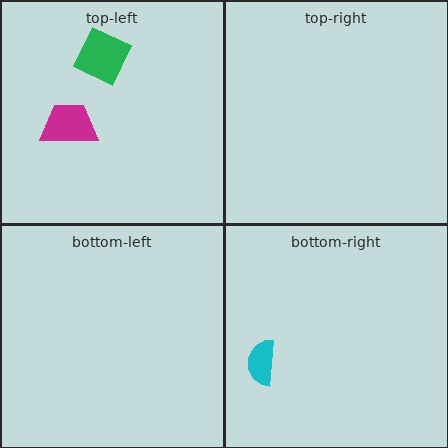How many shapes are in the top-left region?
2.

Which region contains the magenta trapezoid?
The top-left region.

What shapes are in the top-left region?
The magenta trapezoid, the green diamond.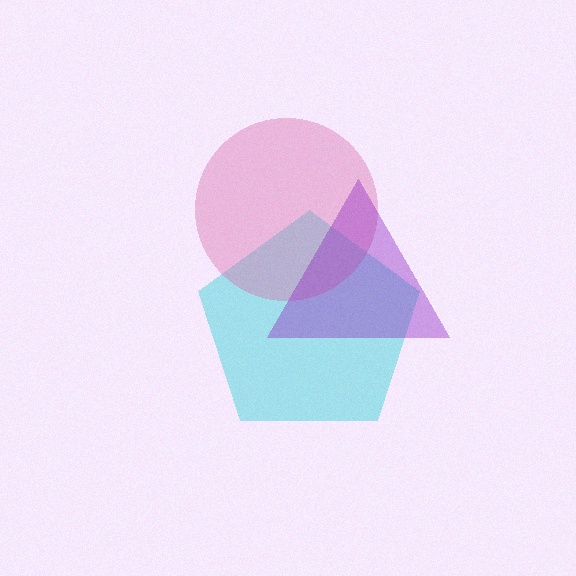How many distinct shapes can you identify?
There are 3 distinct shapes: a cyan pentagon, a pink circle, a purple triangle.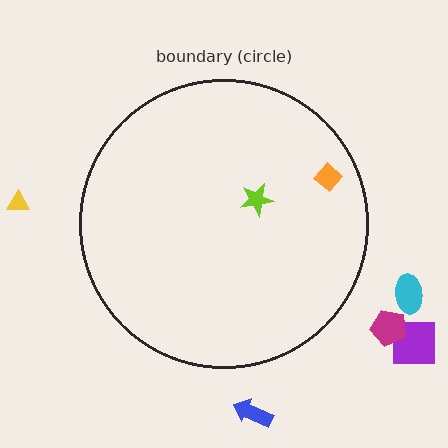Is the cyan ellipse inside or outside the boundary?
Outside.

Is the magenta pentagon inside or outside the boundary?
Outside.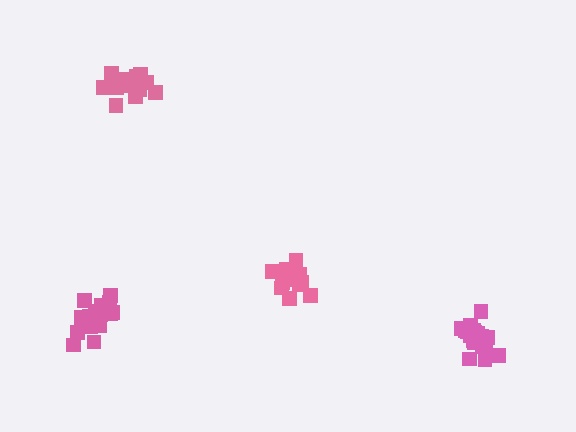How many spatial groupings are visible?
There are 4 spatial groupings.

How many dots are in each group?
Group 1: 19 dots, Group 2: 18 dots, Group 3: 16 dots, Group 4: 16 dots (69 total).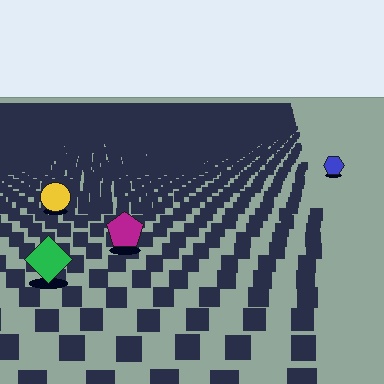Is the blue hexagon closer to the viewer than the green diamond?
No. The green diamond is closer — you can tell from the texture gradient: the ground texture is coarser near it.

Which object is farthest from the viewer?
The blue hexagon is farthest from the viewer. It appears smaller and the ground texture around it is denser.